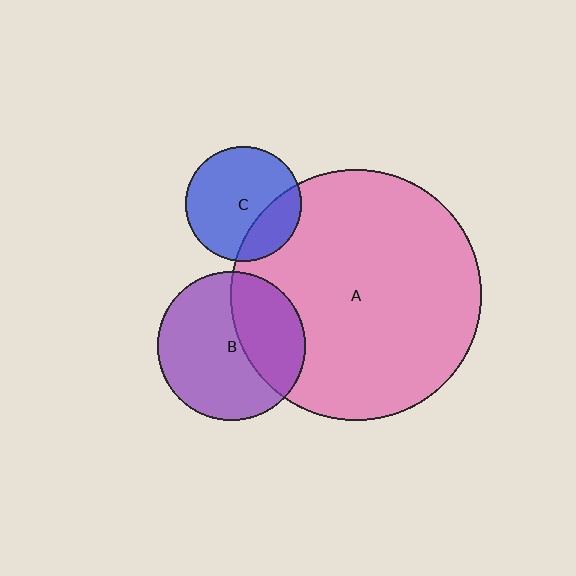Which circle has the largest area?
Circle A (pink).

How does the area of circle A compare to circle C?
Approximately 4.7 times.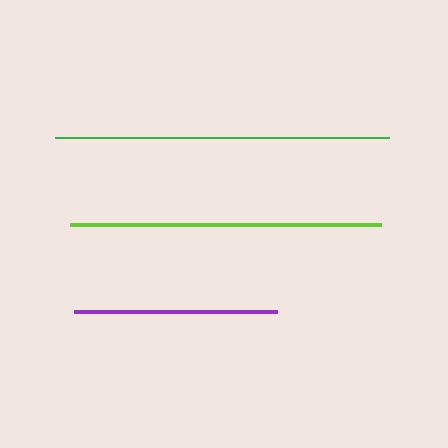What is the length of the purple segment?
The purple segment is approximately 203 pixels long.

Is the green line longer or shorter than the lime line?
The green line is longer than the lime line.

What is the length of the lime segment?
The lime segment is approximately 311 pixels long.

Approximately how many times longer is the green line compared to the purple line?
The green line is approximately 1.6 times the length of the purple line.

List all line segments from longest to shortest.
From longest to shortest: green, lime, purple.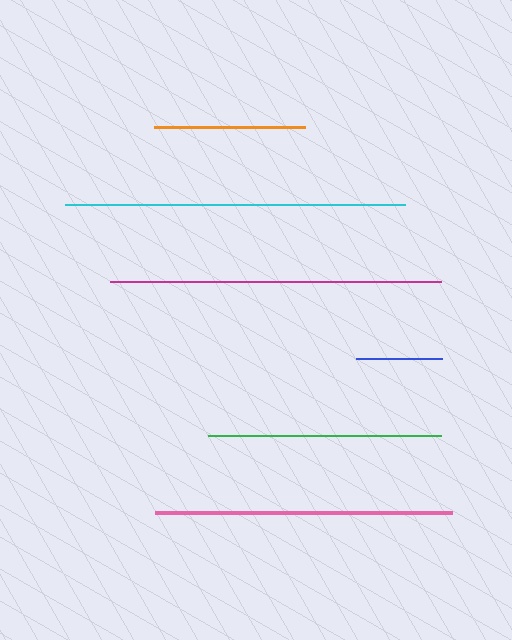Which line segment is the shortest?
The blue line is the shortest at approximately 86 pixels.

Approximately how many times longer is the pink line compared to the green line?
The pink line is approximately 1.3 times the length of the green line.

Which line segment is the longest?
The cyan line is the longest at approximately 340 pixels.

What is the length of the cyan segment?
The cyan segment is approximately 340 pixels long.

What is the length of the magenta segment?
The magenta segment is approximately 331 pixels long.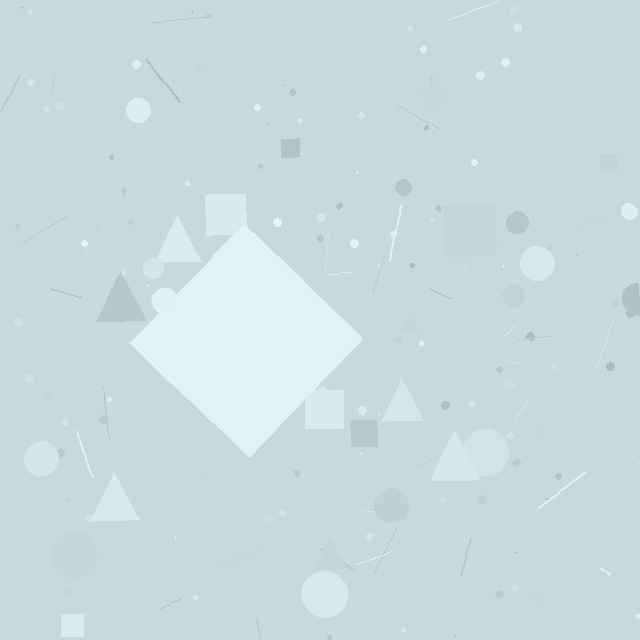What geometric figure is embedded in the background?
A diamond is embedded in the background.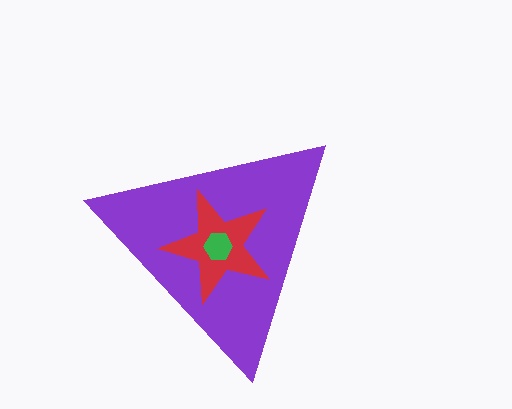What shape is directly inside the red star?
The green hexagon.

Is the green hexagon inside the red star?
Yes.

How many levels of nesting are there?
3.